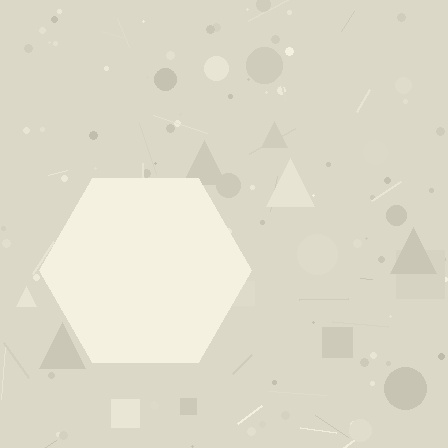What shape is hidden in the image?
A hexagon is hidden in the image.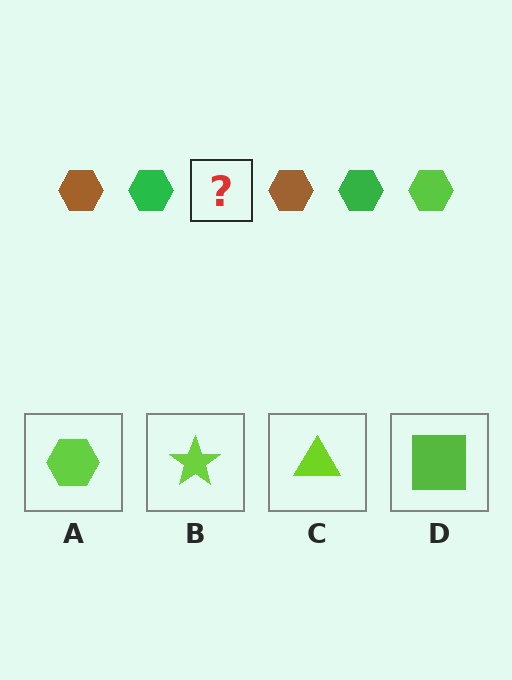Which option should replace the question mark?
Option A.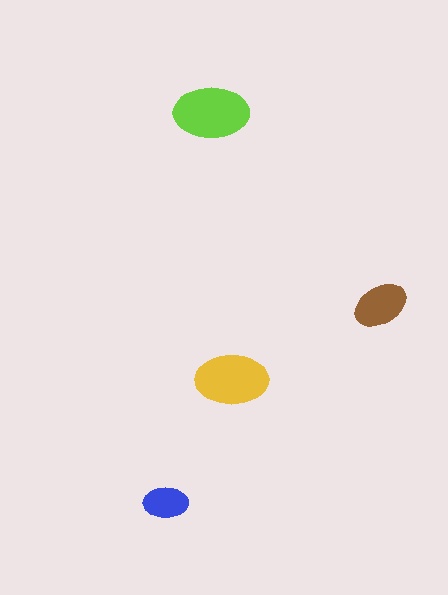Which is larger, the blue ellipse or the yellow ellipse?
The yellow one.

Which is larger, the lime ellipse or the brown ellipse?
The lime one.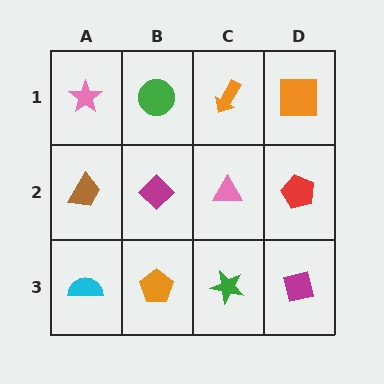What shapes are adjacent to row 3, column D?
A red pentagon (row 2, column D), a green star (row 3, column C).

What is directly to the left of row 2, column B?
A brown trapezoid.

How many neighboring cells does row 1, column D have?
2.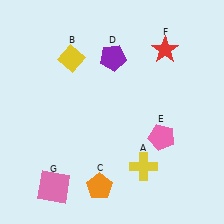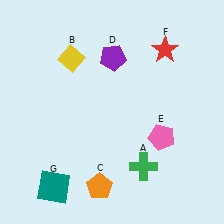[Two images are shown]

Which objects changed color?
A changed from yellow to green. G changed from pink to teal.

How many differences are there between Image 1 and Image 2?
There are 2 differences between the two images.